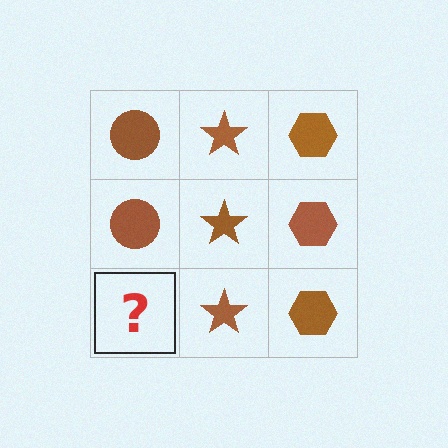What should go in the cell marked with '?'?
The missing cell should contain a brown circle.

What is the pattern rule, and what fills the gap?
The rule is that each column has a consistent shape. The gap should be filled with a brown circle.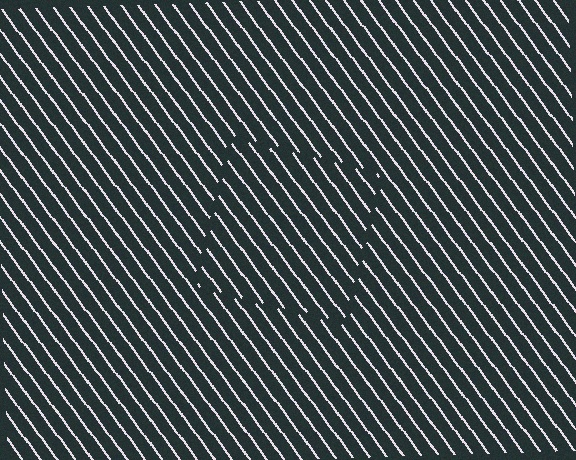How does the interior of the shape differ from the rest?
The interior of the shape contains the same grating, shifted by half a period — the contour is defined by the phase discontinuity where line-ends from the inner and outer gratings abut.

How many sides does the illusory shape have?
4 sides — the line-ends trace a square.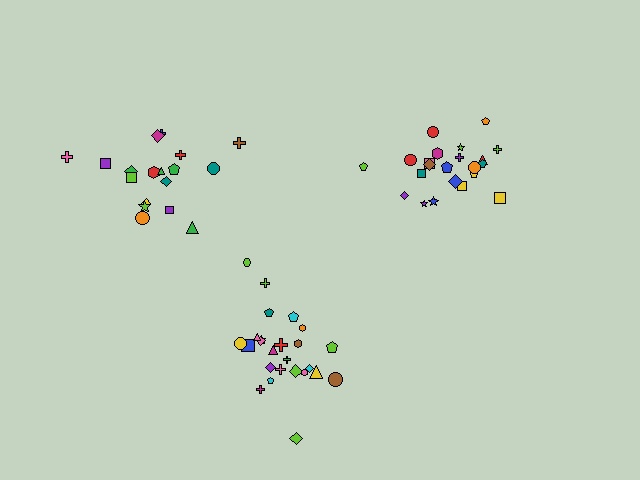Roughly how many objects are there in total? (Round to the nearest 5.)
Roughly 65 objects in total.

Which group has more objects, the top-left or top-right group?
The top-right group.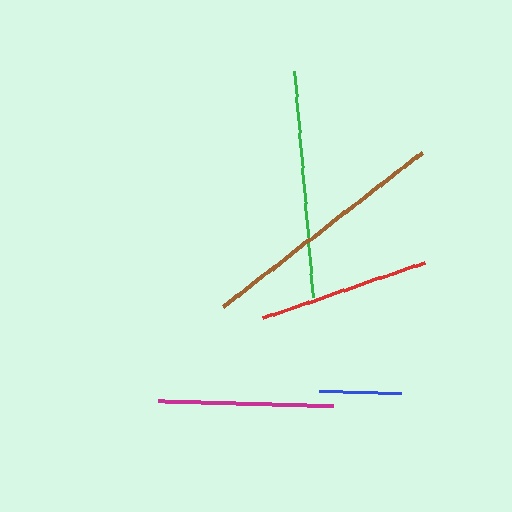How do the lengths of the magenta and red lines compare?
The magenta and red lines are approximately the same length.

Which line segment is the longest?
The brown line is the longest at approximately 252 pixels.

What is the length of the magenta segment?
The magenta segment is approximately 175 pixels long.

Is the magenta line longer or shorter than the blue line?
The magenta line is longer than the blue line.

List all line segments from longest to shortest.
From longest to shortest: brown, green, magenta, red, blue.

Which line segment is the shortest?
The blue line is the shortest at approximately 82 pixels.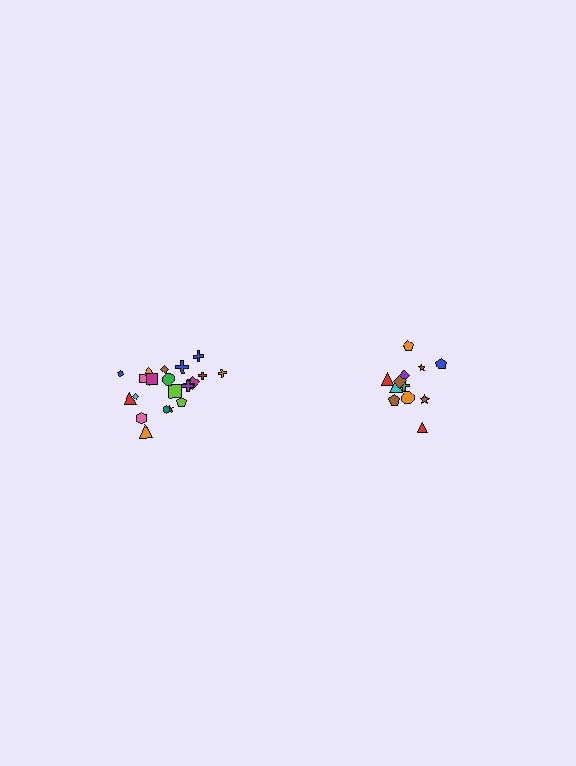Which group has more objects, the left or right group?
The left group.